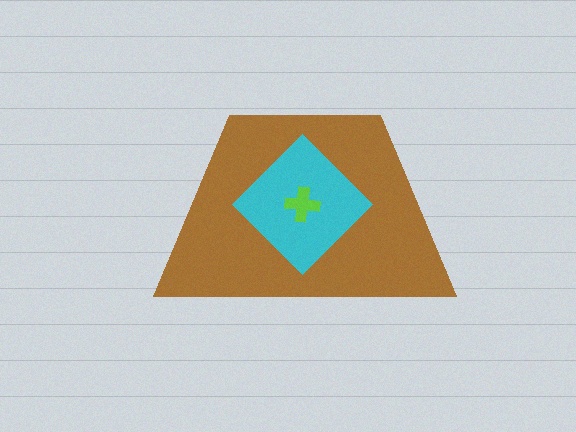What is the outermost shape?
The brown trapezoid.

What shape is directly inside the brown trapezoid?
The cyan diamond.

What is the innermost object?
The lime cross.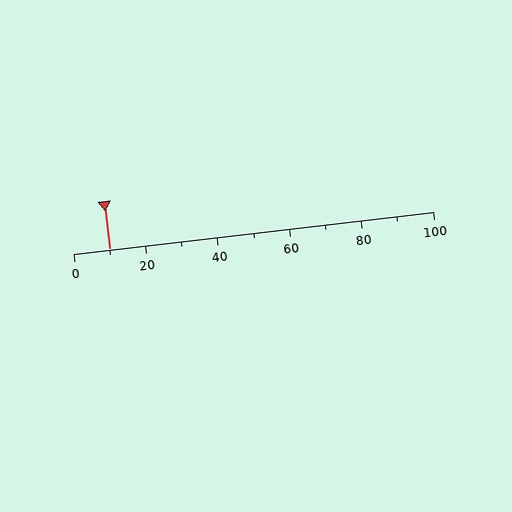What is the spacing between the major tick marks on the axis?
The major ticks are spaced 20 apart.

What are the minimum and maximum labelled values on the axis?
The axis runs from 0 to 100.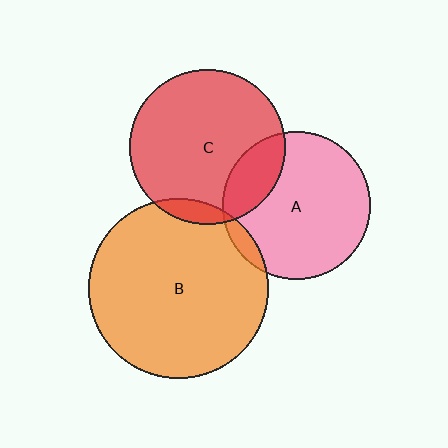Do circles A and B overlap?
Yes.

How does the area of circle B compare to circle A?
Approximately 1.5 times.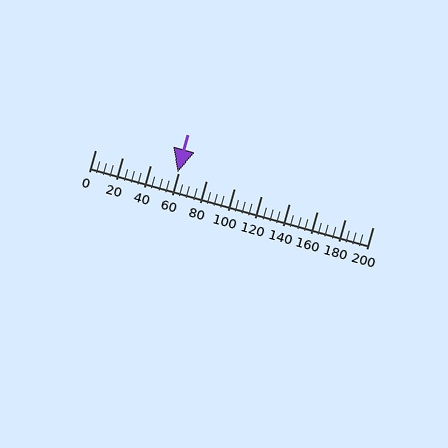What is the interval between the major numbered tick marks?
The major tick marks are spaced 20 units apart.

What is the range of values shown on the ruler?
The ruler shows values from 0 to 200.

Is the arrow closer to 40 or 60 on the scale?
The arrow is closer to 60.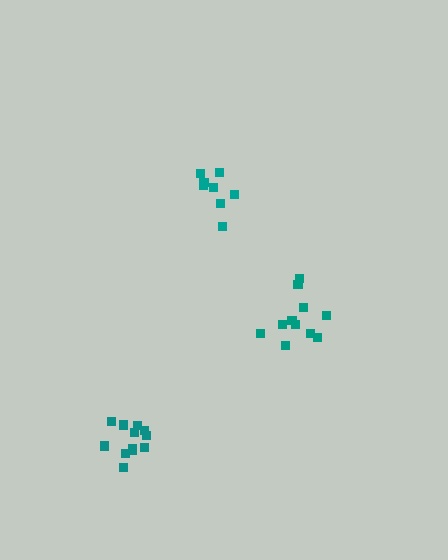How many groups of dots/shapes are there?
There are 3 groups.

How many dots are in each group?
Group 1: 8 dots, Group 2: 12 dots, Group 3: 11 dots (31 total).